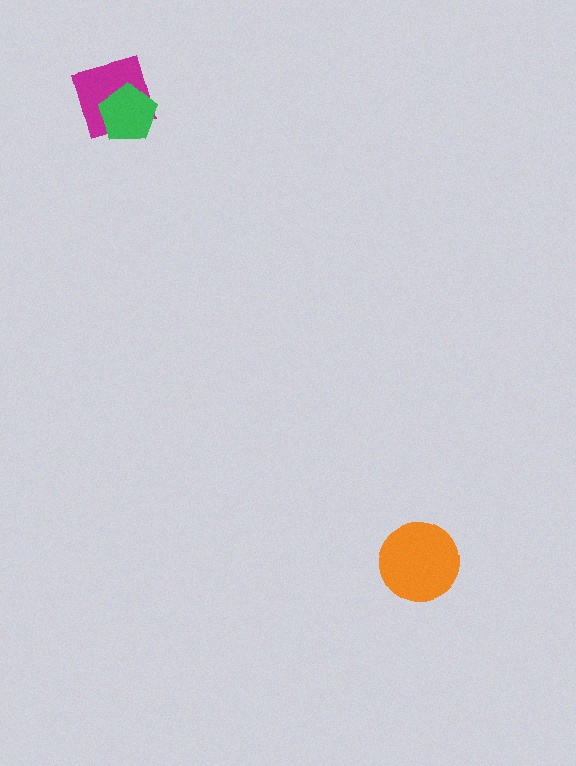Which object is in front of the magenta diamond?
The green pentagon is in front of the magenta diamond.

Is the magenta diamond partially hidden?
Yes, it is partially covered by another shape.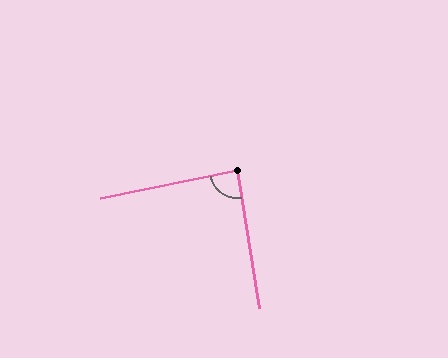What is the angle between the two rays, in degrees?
Approximately 88 degrees.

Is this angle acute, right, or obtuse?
It is approximately a right angle.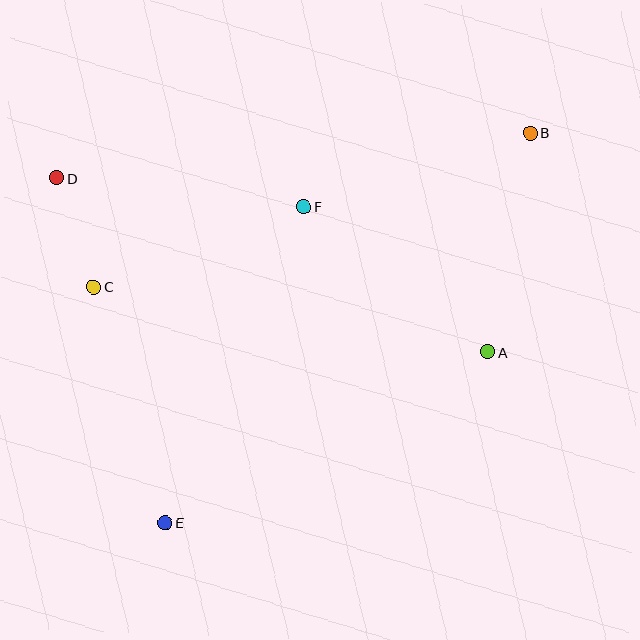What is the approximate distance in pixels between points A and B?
The distance between A and B is approximately 224 pixels.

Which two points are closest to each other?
Points C and D are closest to each other.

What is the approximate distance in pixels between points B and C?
The distance between B and C is approximately 463 pixels.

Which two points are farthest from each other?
Points B and E are farthest from each other.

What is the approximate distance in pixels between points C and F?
The distance between C and F is approximately 225 pixels.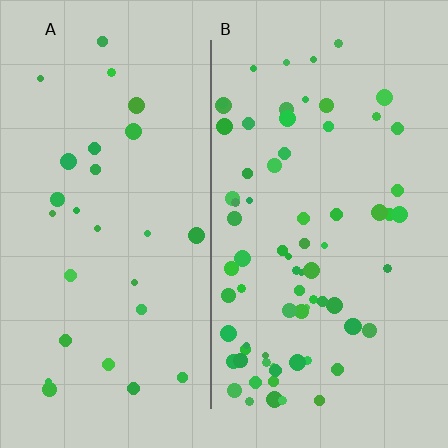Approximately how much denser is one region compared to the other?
Approximately 2.5× — region B over region A.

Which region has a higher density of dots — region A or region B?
B (the right).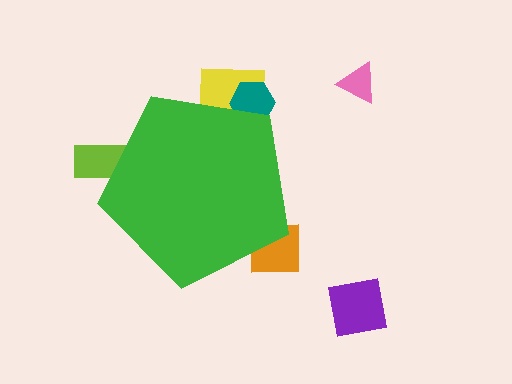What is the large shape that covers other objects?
A green pentagon.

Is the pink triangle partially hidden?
No, the pink triangle is fully visible.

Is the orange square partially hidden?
Yes, the orange square is partially hidden behind the green pentagon.